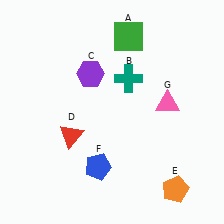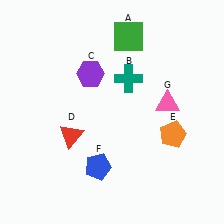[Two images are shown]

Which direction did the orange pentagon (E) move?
The orange pentagon (E) moved up.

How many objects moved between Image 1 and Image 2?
1 object moved between the two images.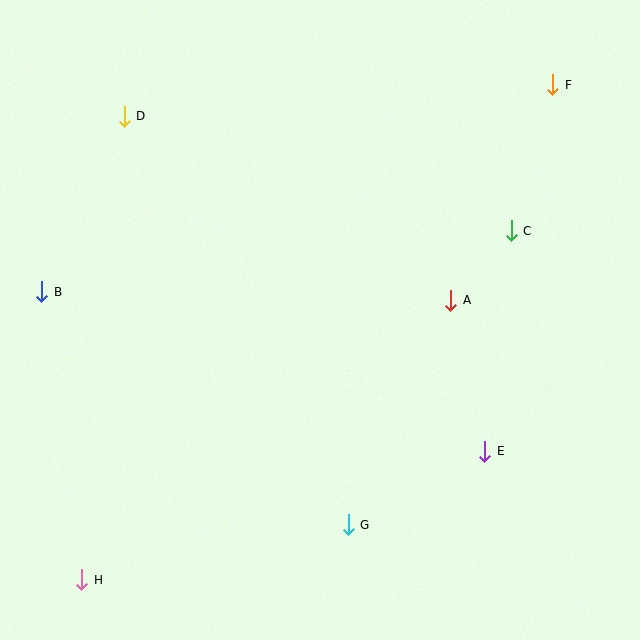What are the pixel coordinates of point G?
Point G is at (348, 525).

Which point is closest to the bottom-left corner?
Point H is closest to the bottom-left corner.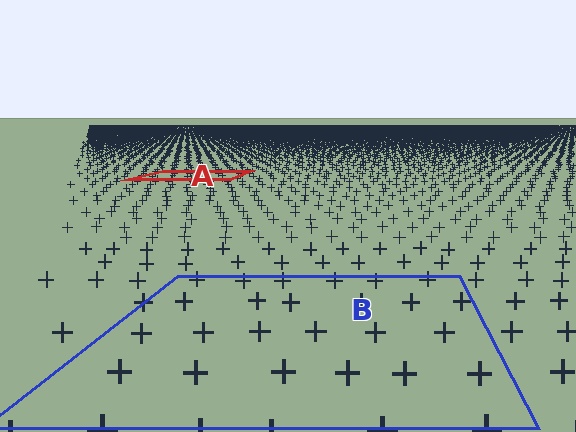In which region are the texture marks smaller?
The texture marks are smaller in region A, because it is farther away.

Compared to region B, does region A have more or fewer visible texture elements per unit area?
Region A has more texture elements per unit area — they are packed more densely because it is farther away.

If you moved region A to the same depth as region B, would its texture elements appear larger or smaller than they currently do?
They would appear larger. At a closer depth, the same texture elements are projected at a bigger on-screen size.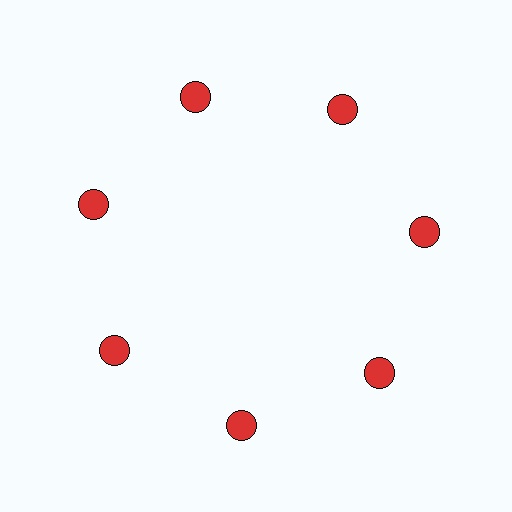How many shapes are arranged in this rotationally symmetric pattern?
There are 7 shapes, arranged in 7 groups of 1.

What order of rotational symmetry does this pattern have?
This pattern has 7-fold rotational symmetry.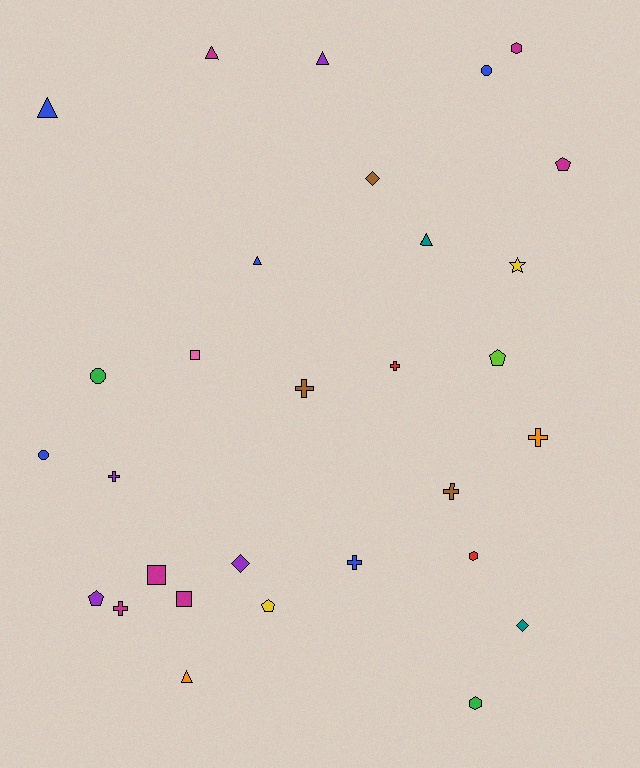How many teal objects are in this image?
There are 2 teal objects.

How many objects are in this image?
There are 30 objects.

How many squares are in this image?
There are 3 squares.